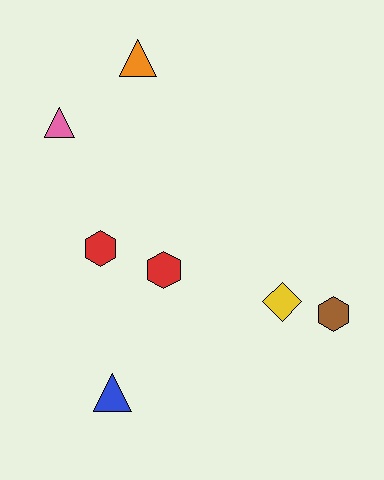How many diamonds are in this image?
There is 1 diamond.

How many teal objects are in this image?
There are no teal objects.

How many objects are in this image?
There are 7 objects.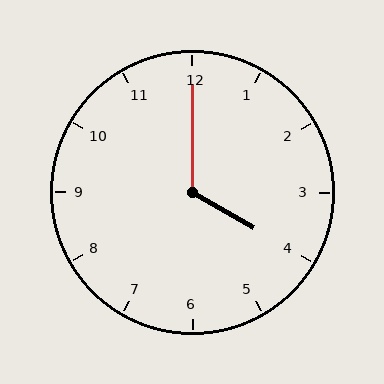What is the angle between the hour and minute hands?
Approximately 120 degrees.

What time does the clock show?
4:00.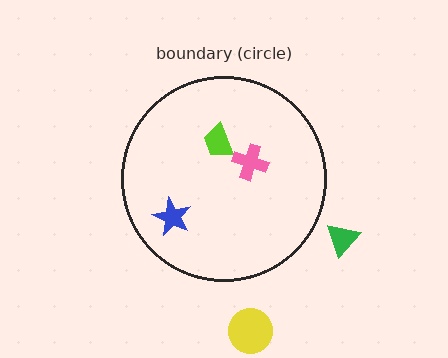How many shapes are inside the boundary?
3 inside, 2 outside.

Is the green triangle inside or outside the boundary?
Outside.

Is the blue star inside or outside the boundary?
Inside.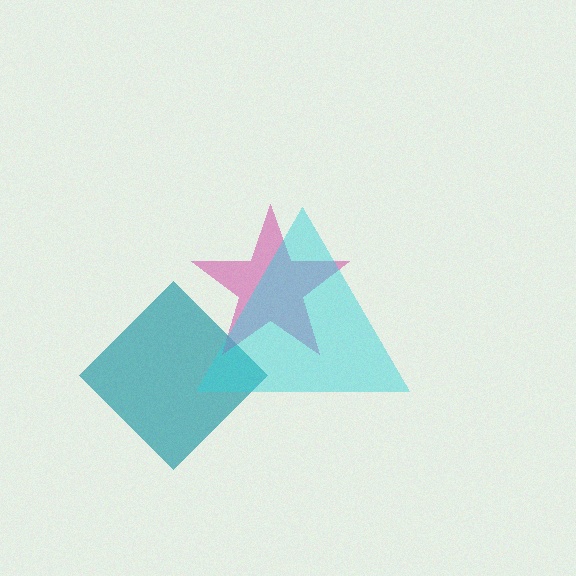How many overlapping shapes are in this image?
There are 3 overlapping shapes in the image.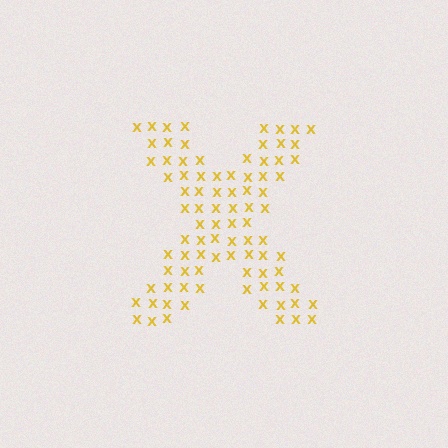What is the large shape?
The large shape is the letter X.